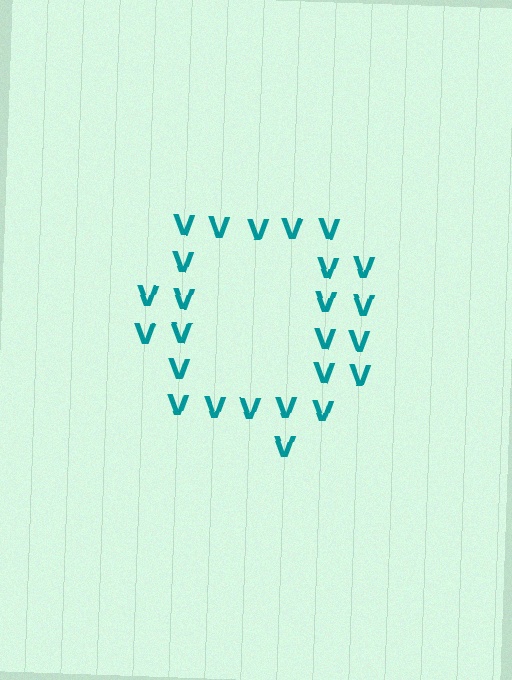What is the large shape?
The large shape is the letter Q.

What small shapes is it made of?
It is made of small letter V's.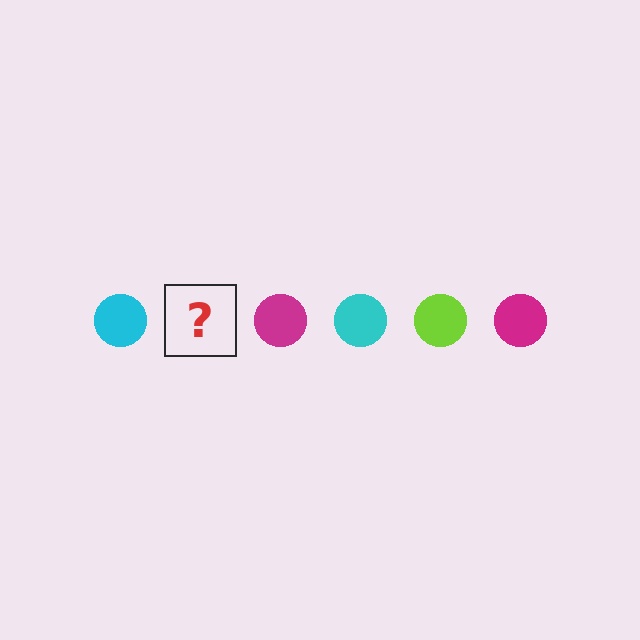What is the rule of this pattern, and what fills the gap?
The rule is that the pattern cycles through cyan, lime, magenta circles. The gap should be filled with a lime circle.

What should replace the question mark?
The question mark should be replaced with a lime circle.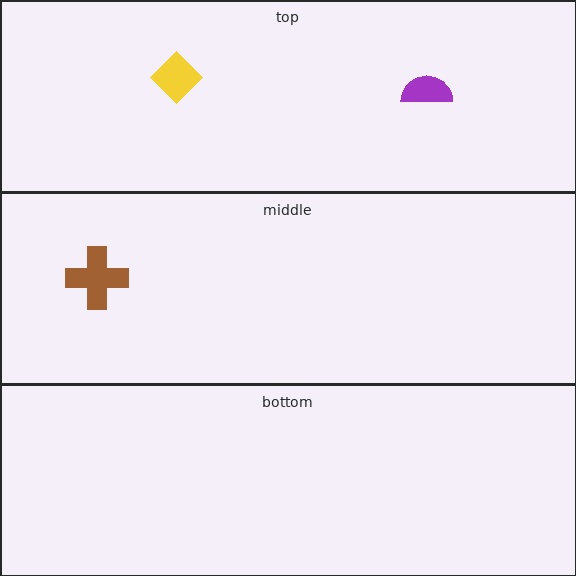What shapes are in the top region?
The purple semicircle, the yellow diamond.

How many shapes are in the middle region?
1.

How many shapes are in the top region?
2.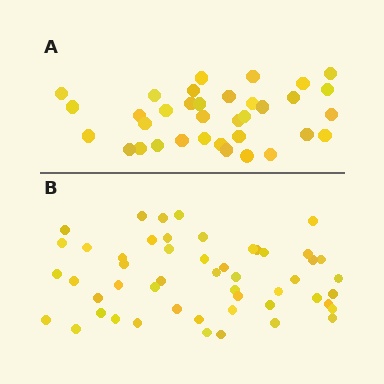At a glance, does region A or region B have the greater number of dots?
Region B (the bottom region) has more dots.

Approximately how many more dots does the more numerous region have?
Region B has approximately 15 more dots than region A.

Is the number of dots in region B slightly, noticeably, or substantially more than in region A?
Region B has substantially more. The ratio is roughly 1.5 to 1.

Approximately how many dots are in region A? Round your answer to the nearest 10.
About 40 dots. (The exact count is 35, which rounds to 40.)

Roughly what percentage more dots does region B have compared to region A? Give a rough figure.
About 45% more.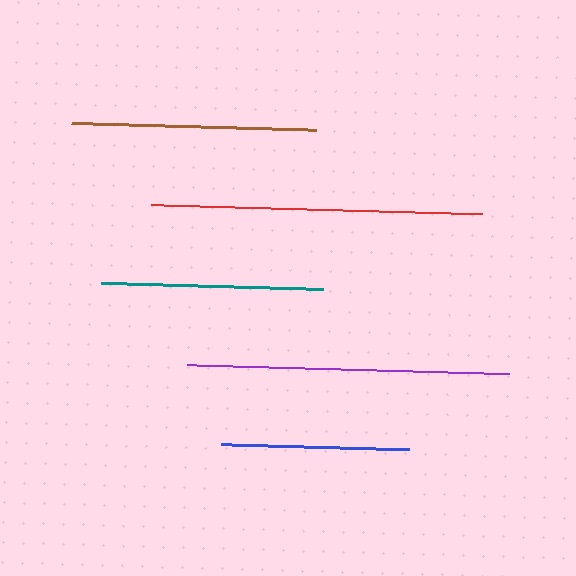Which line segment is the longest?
The red line is the longest at approximately 331 pixels.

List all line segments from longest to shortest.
From longest to shortest: red, purple, brown, teal, blue.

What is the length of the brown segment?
The brown segment is approximately 245 pixels long.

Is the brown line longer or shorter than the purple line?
The purple line is longer than the brown line.